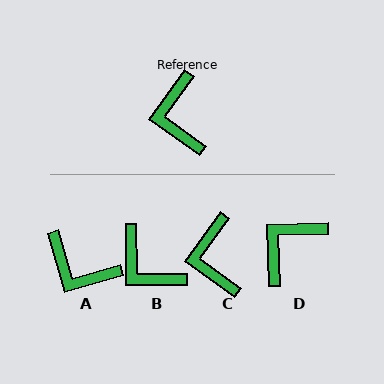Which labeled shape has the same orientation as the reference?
C.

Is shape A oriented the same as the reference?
No, it is off by about 51 degrees.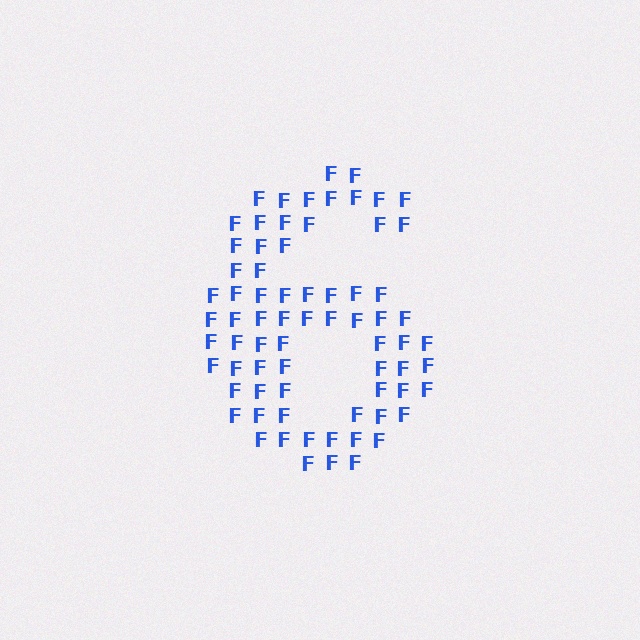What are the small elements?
The small elements are letter F's.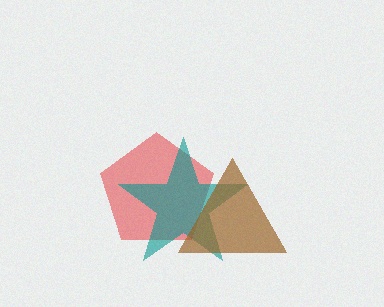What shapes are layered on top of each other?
The layered shapes are: a red pentagon, a teal star, a brown triangle.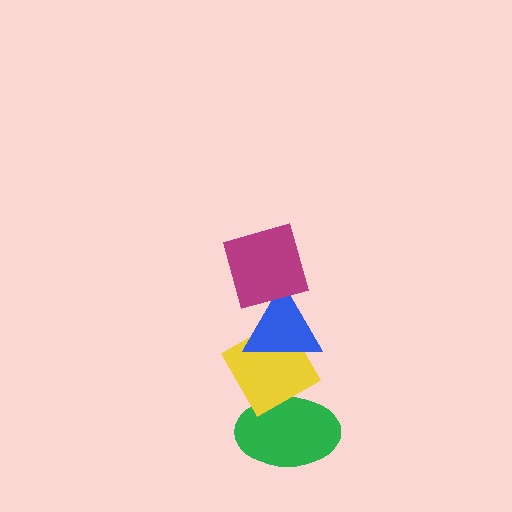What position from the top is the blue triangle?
The blue triangle is 2nd from the top.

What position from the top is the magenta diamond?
The magenta diamond is 1st from the top.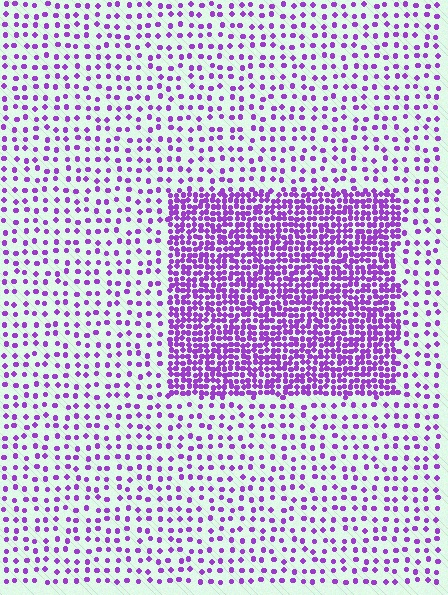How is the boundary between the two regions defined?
The boundary is defined by a change in element density (approximately 2.9x ratio). All elements are the same color, size, and shape.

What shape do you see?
I see a rectangle.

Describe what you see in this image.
The image contains small purple elements arranged at two different densities. A rectangle-shaped region is visible where the elements are more densely packed than the surrounding area.